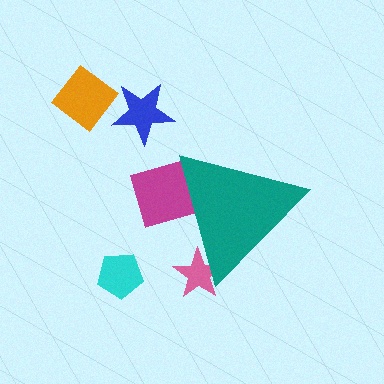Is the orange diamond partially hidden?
No, the orange diamond is fully visible.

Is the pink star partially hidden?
Yes, the pink star is partially hidden behind the teal triangle.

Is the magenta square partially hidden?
Yes, the magenta square is partially hidden behind the teal triangle.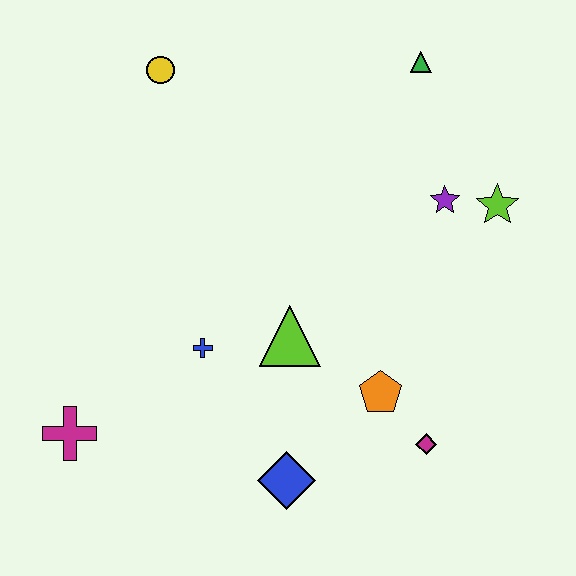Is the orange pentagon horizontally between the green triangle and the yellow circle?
Yes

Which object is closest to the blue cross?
The lime triangle is closest to the blue cross.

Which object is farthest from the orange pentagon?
The yellow circle is farthest from the orange pentagon.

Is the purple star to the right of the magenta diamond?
Yes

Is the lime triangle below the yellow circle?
Yes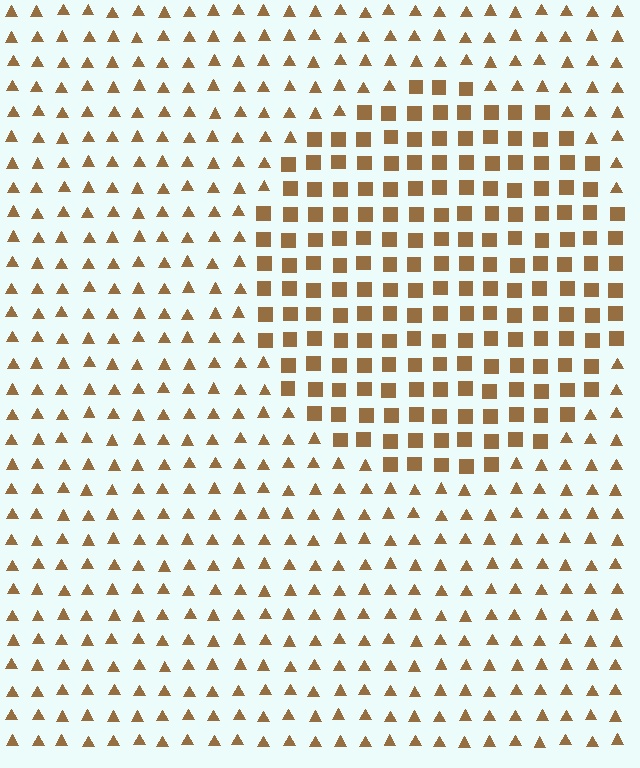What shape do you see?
I see a circle.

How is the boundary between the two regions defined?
The boundary is defined by a change in element shape: squares inside vs. triangles outside. All elements share the same color and spacing.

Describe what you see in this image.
The image is filled with small brown elements arranged in a uniform grid. A circle-shaped region contains squares, while the surrounding area contains triangles. The boundary is defined purely by the change in element shape.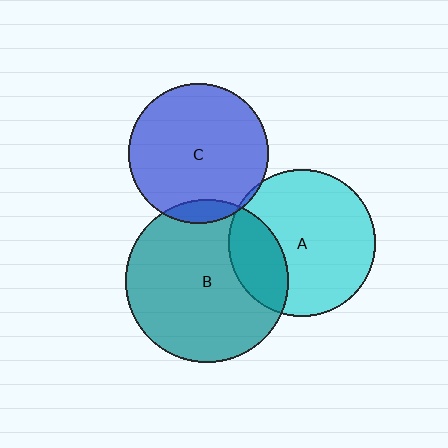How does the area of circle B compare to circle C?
Approximately 1.3 times.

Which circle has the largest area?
Circle B (teal).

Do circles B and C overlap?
Yes.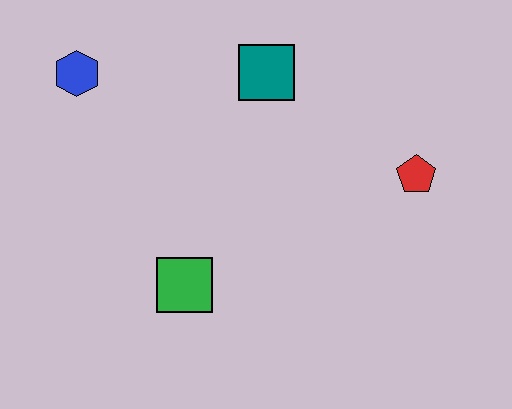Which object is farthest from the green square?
The red pentagon is farthest from the green square.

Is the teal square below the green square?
No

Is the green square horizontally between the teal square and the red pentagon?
No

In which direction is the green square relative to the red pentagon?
The green square is to the left of the red pentagon.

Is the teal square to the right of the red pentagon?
No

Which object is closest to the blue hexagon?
The teal square is closest to the blue hexagon.